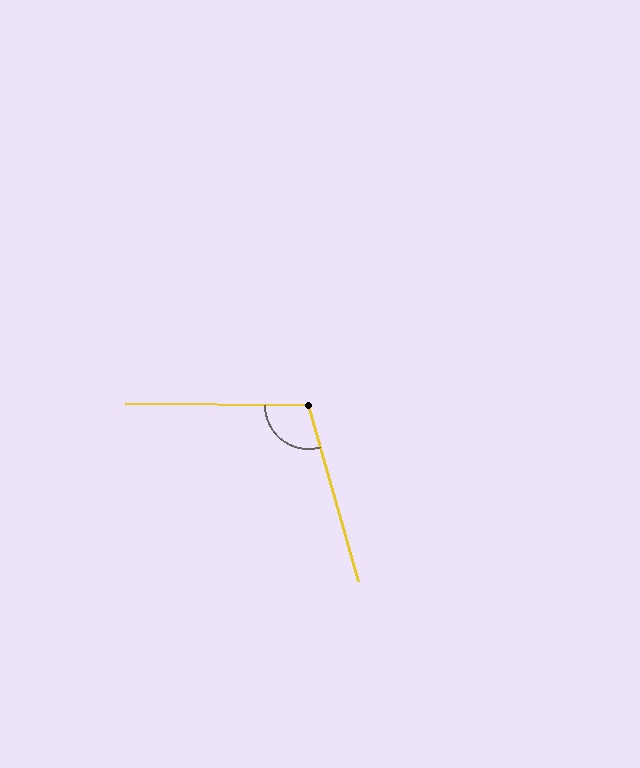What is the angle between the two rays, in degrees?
Approximately 106 degrees.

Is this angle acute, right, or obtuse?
It is obtuse.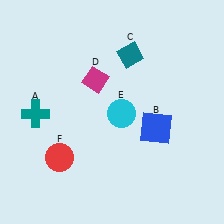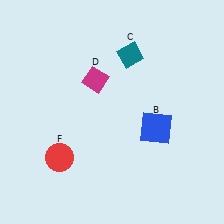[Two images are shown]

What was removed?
The cyan circle (E), the teal cross (A) were removed in Image 2.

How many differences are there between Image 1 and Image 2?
There are 2 differences between the two images.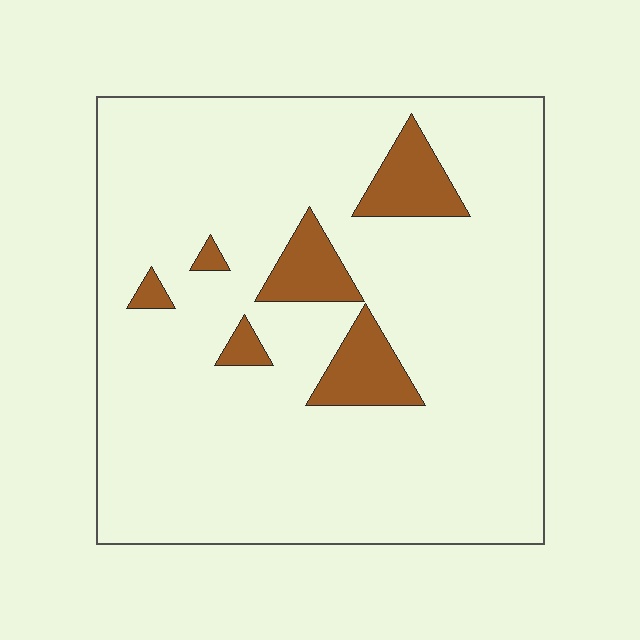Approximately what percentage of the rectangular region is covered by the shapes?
Approximately 10%.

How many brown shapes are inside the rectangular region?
6.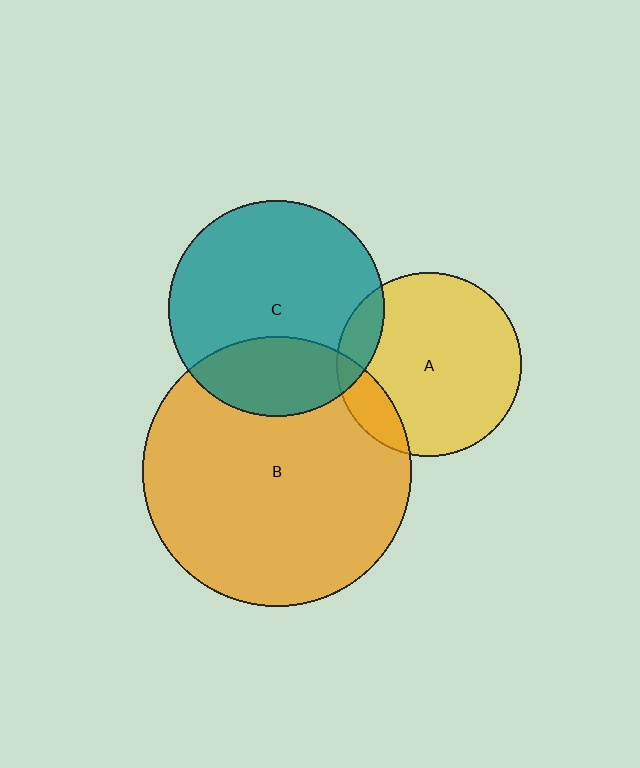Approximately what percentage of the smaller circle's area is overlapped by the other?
Approximately 15%.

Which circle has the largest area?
Circle B (orange).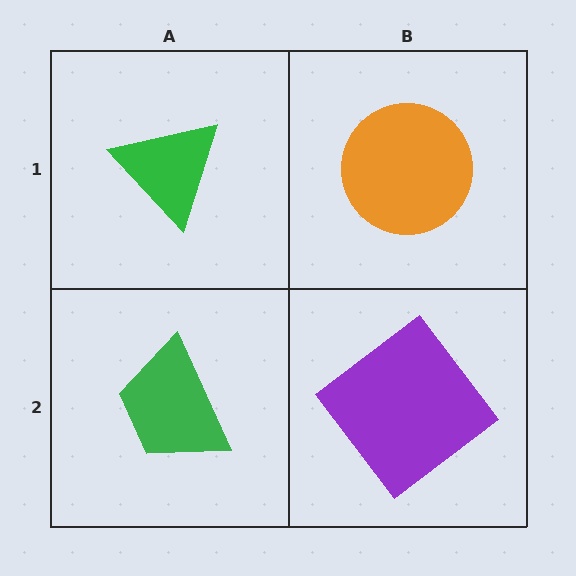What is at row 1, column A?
A green triangle.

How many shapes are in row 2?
2 shapes.